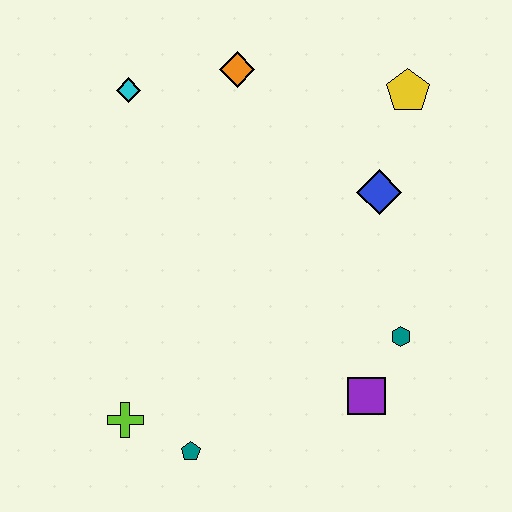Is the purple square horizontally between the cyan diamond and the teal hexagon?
Yes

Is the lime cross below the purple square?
Yes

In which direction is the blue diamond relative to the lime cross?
The blue diamond is to the right of the lime cross.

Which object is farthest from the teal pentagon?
The yellow pentagon is farthest from the teal pentagon.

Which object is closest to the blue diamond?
The yellow pentagon is closest to the blue diamond.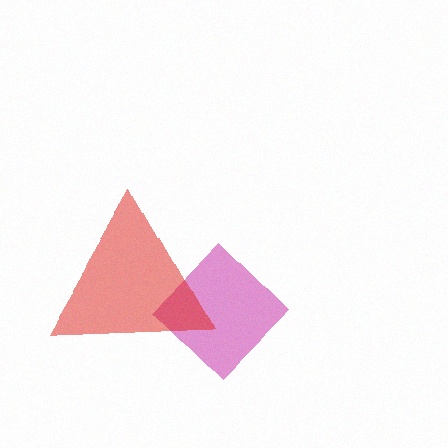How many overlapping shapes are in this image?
There are 2 overlapping shapes in the image.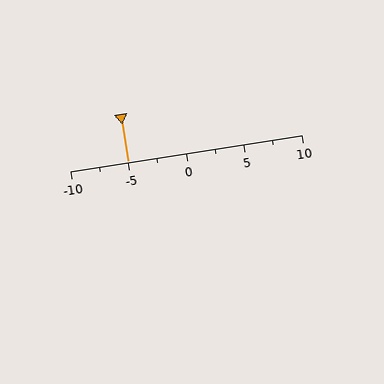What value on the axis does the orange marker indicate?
The marker indicates approximately -5.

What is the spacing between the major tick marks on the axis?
The major ticks are spaced 5 apart.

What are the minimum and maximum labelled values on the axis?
The axis runs from -10 to 10.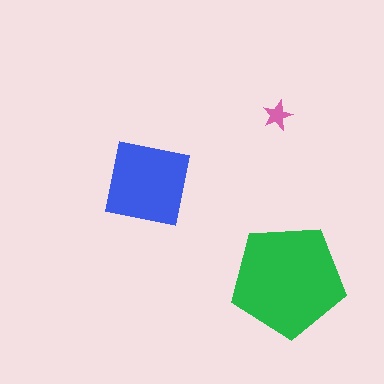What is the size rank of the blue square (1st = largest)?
2nd.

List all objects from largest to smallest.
The green pentagon, the blue square, the pink star.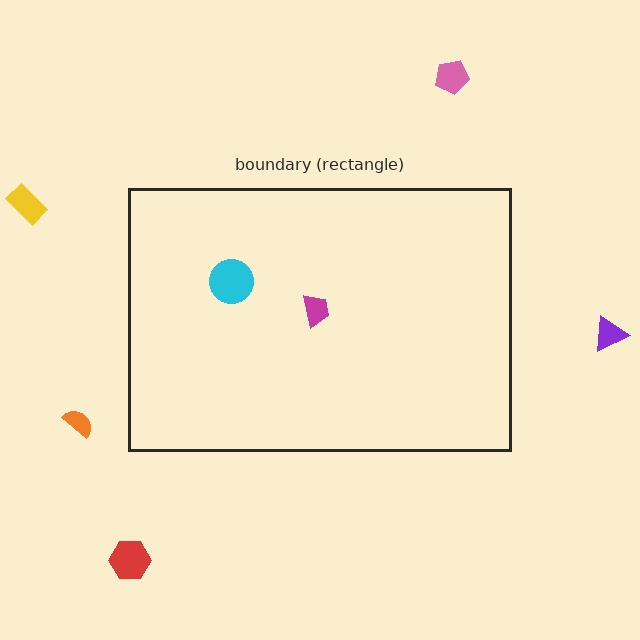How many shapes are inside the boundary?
2 inside, 5 outside.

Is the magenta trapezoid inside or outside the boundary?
Inside.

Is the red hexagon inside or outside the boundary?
Outside.